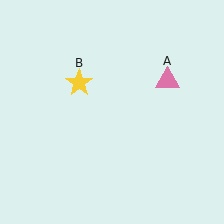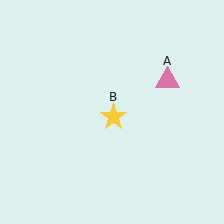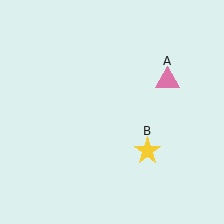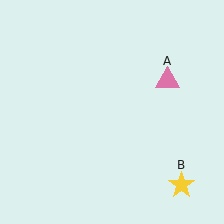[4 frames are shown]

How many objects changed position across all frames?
1 object changed position: yellow star (object B).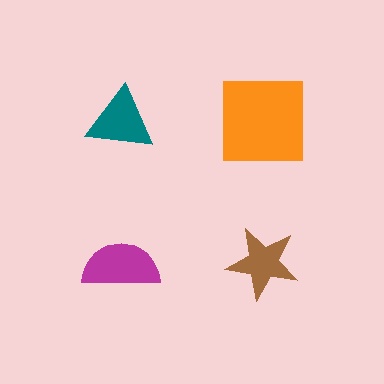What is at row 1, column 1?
A teal triangle.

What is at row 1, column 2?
An orange square.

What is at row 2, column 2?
A brown star.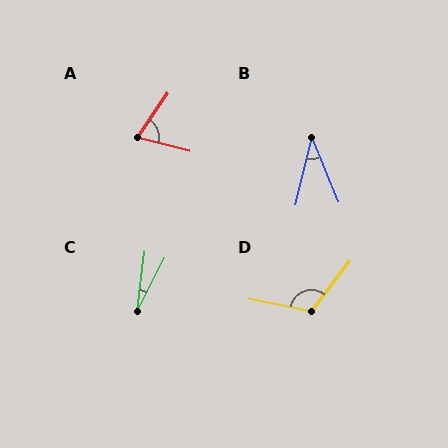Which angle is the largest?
D, at approximately 116 degrees.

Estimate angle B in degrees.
Approximately 36 degrees.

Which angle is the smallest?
C, at approximately 19 degrees.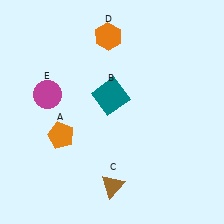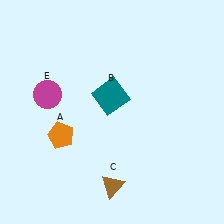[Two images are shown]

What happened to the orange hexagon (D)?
The orange hexagon (D) was removed in Image 2. It was in the top-left area of Image 1.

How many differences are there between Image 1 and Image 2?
There is 1 difference between the two images.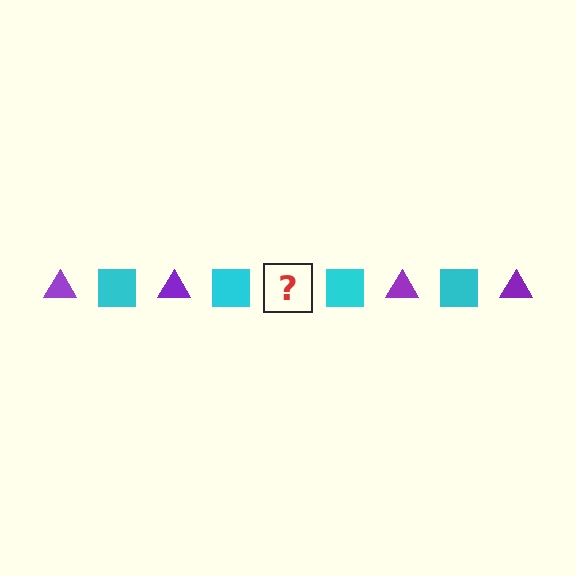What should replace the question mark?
The question mark should be replaced with a purple triangle.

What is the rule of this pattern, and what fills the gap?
The rule is that the pattern alternates between purple triangle and cyan square. The gap should be filled with a purple triangle.